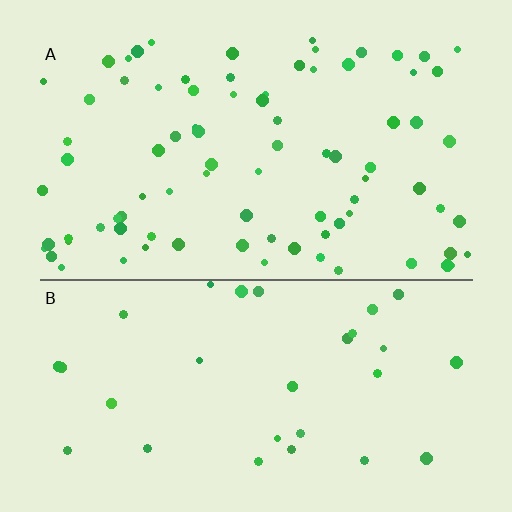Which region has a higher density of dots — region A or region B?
A (the top).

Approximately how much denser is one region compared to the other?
Approximately 2.7× — region A over region B.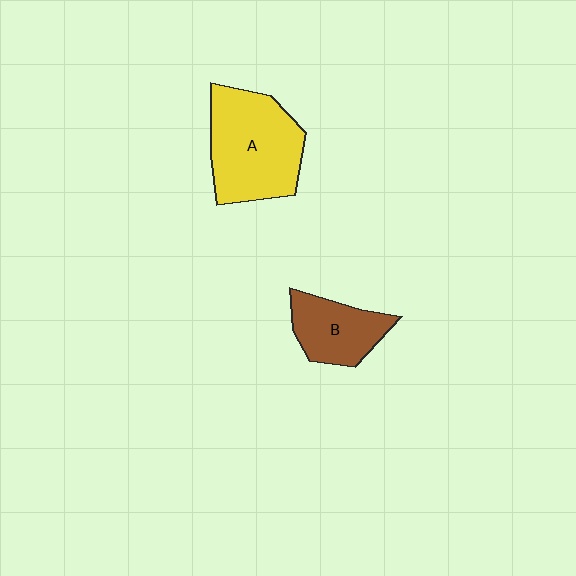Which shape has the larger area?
Shape A (yellow).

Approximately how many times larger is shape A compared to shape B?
Approximately 1.7 times.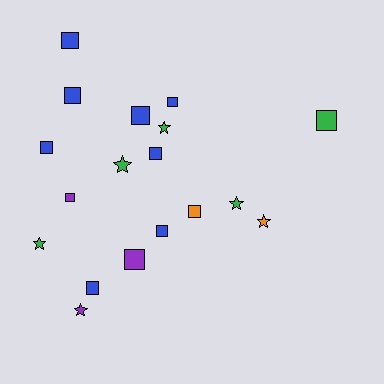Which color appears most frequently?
Blue, with 8 objects.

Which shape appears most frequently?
Square, with 12 objects.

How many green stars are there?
There are 4 green stars.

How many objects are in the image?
There are 18 objects.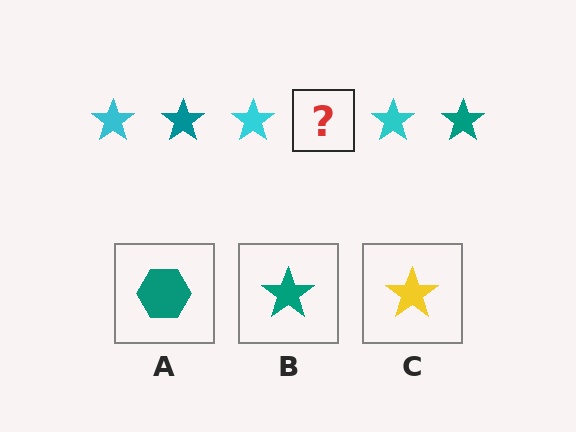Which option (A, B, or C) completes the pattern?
B.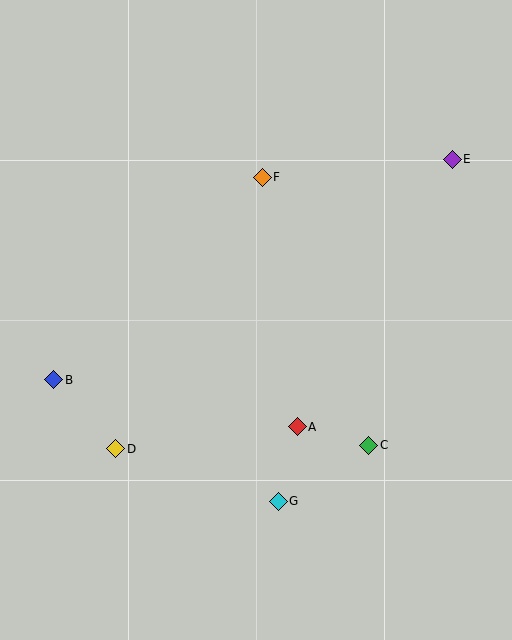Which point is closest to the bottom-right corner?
Point C is closest to the bottom-right corner.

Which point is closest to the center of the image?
Point A at (297, 427) is closest to the center.